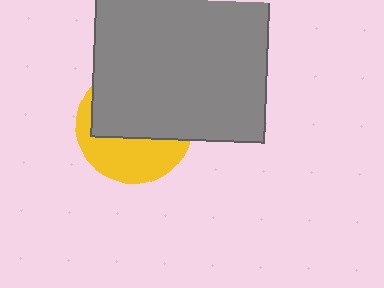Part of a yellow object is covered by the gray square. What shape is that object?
It is a circle.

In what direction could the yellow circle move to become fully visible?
The yellow circle could move down. That would shift it out from behind the gray square entirely.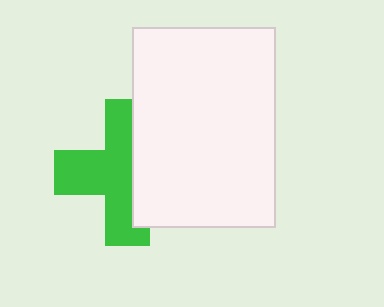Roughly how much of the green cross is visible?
About half of it is visible (roughly 58%).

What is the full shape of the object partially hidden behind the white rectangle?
The partially hidden object is a green cross.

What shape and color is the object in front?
The object in front is a white rectangle.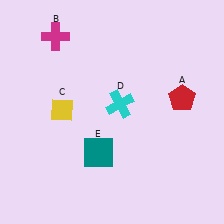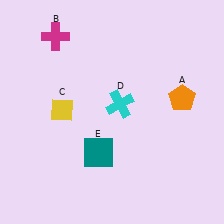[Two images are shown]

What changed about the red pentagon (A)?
In Image 1, A is red. In Image 2, it changed to orange.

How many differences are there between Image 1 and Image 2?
There is 1 difference between the two images.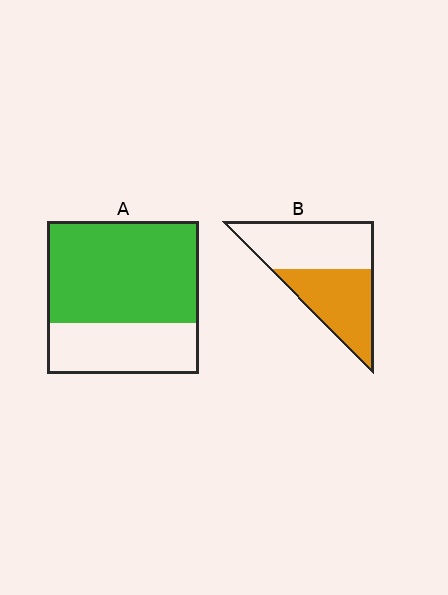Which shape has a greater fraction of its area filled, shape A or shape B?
Shape A.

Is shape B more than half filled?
Roughly half.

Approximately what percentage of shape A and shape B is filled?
A is approximately 65% and B is approximately 45%.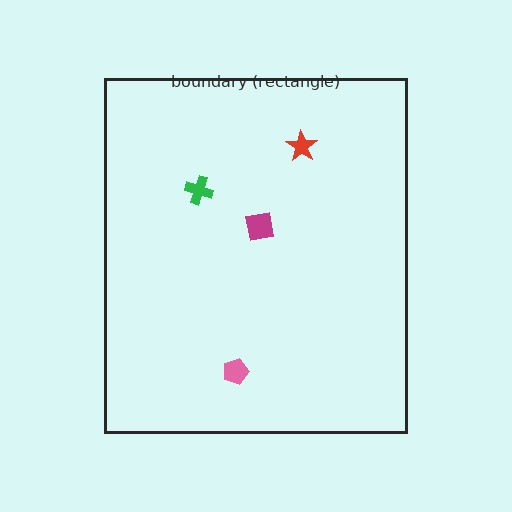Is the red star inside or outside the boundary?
Inside.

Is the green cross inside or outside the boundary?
Inside.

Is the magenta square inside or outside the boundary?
Inside.